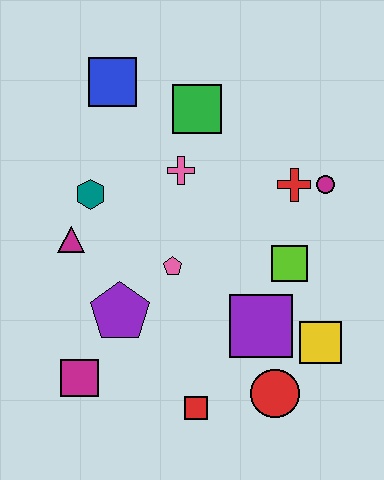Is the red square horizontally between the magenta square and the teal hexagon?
No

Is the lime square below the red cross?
Yes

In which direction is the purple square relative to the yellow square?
The purple square is to the left of the yellow square.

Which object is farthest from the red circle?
The blue square is farthest from the red circle.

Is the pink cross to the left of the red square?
Yes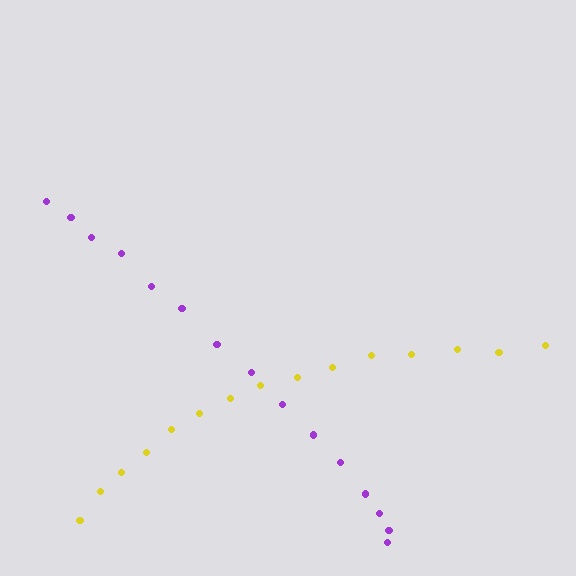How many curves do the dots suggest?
There are 2 distinct paths.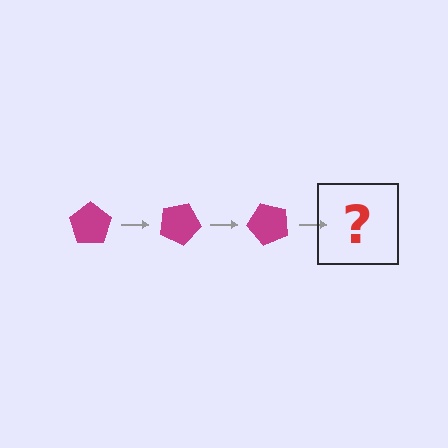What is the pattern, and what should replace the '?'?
The pattern is that the pentagon rotates 25 degrees each step. The '?' should be a magenta pentagon rotated 75 degrees.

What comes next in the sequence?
The next element should be a magenta pentagon rotated 75 degrees.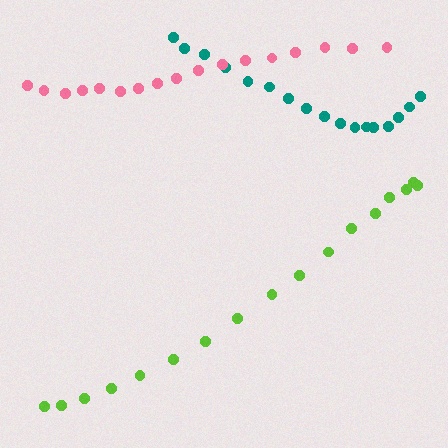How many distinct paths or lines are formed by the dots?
There are 3 distinct paths.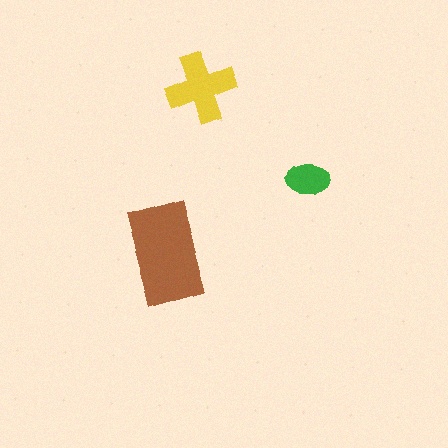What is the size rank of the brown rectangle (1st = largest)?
1st.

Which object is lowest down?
The brown rectangle is bottommost.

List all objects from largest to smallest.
The brown rectangle, the yellow cross, the green ellipse.